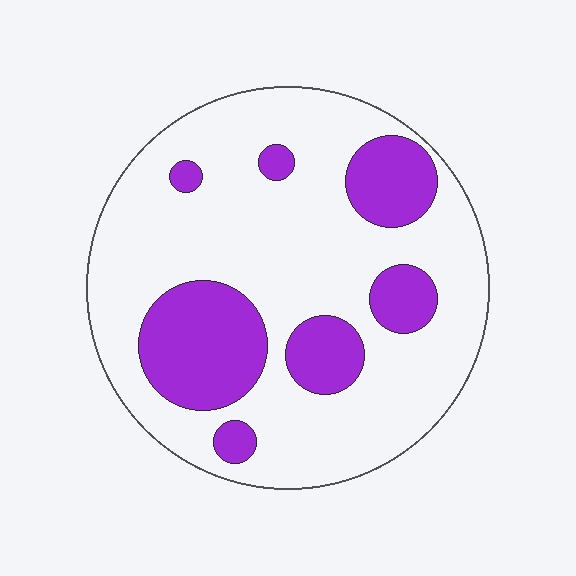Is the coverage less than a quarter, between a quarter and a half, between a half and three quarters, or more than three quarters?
Between a quarter and a half.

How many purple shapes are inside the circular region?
7.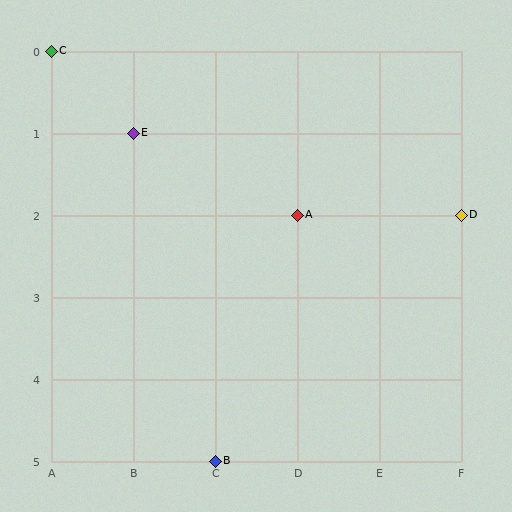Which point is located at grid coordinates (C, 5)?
Point B is at (C, 5).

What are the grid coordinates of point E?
Point E is at grid coordinates (B, 1).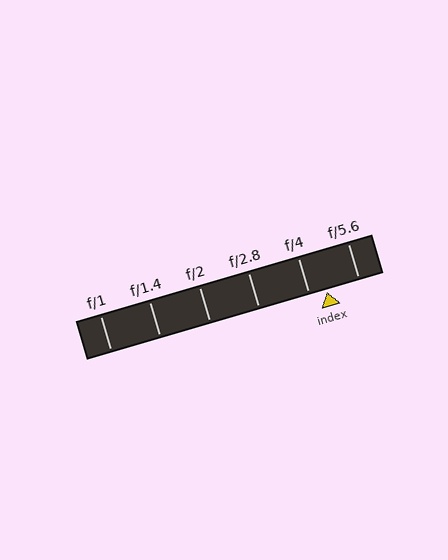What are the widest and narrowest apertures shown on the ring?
The widest aperture shown is f/1 and the narrowest is f/5.6.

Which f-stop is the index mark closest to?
The index mark is closest to f/4.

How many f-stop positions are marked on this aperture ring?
There are 6 f-stop positions marked.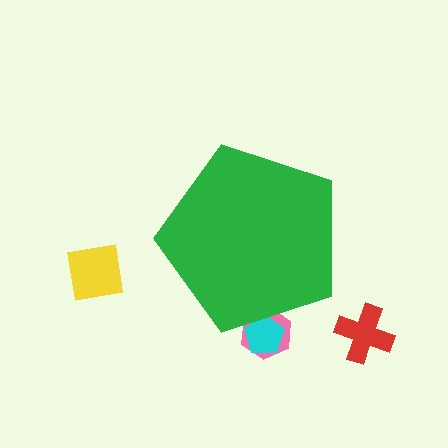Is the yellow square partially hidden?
No, the yellow square is fully visible.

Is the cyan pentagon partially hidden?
Yes, the cyan pentagon is partially hidden behind the green pentagon.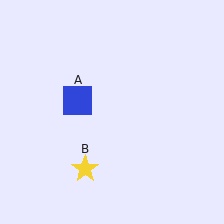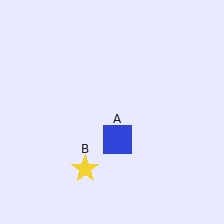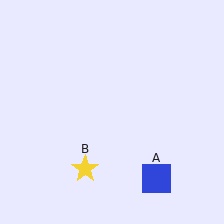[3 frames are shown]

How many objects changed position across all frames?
1 object changed position: blue square (object A).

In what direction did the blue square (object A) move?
The blue square (object A) moved down and to the right.